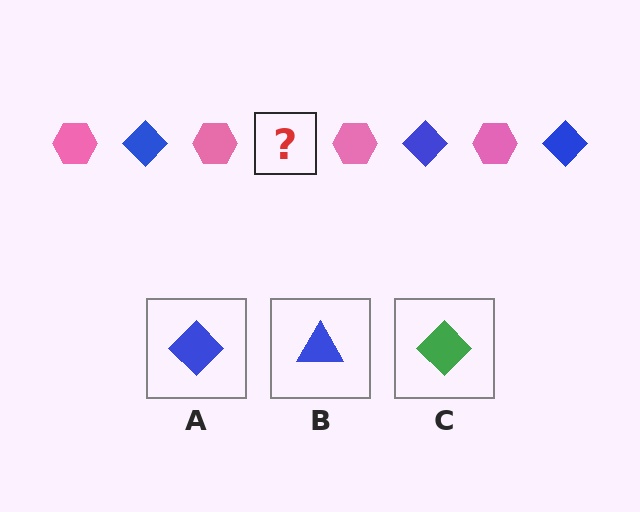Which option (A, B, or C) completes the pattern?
A.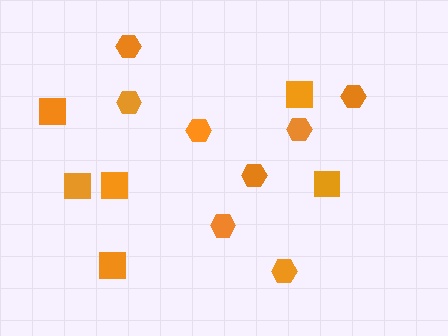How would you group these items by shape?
There are 2 groups: one group of hexagons (8) and one group of squares (6).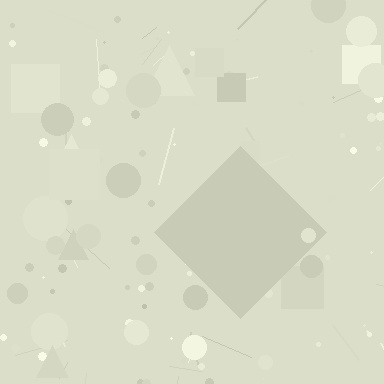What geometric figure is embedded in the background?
A diamond is embedded in the background.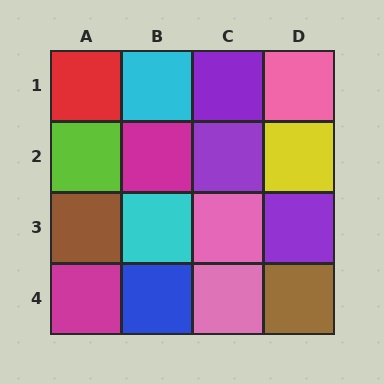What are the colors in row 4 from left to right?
Magenta, blue, pink, brown.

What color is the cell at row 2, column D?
Yellow.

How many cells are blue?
1 cell is blue.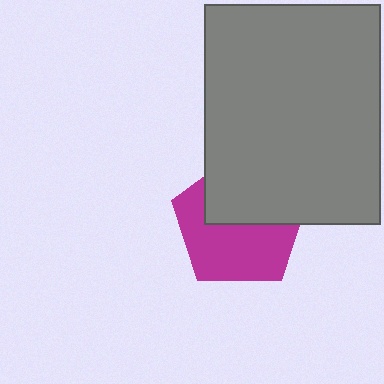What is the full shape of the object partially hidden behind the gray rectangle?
The partially hidden object is a magenta pentagon.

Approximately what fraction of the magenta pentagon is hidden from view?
Roughly 45% of the magenta pentagon is hidden behind the gray rectangle.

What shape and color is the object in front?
The object in front is a gray rectangle.